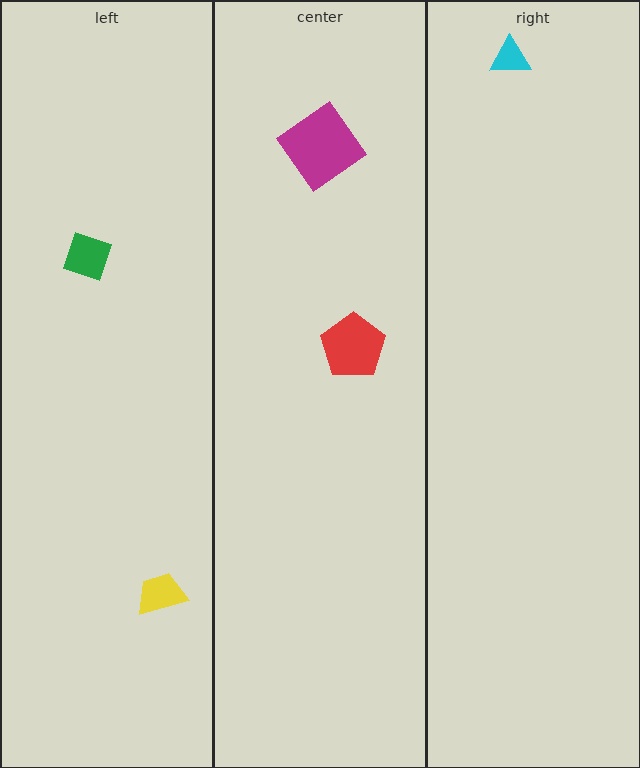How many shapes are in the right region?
1.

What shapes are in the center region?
The red pentagon, the magenta diamond.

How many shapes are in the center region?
2.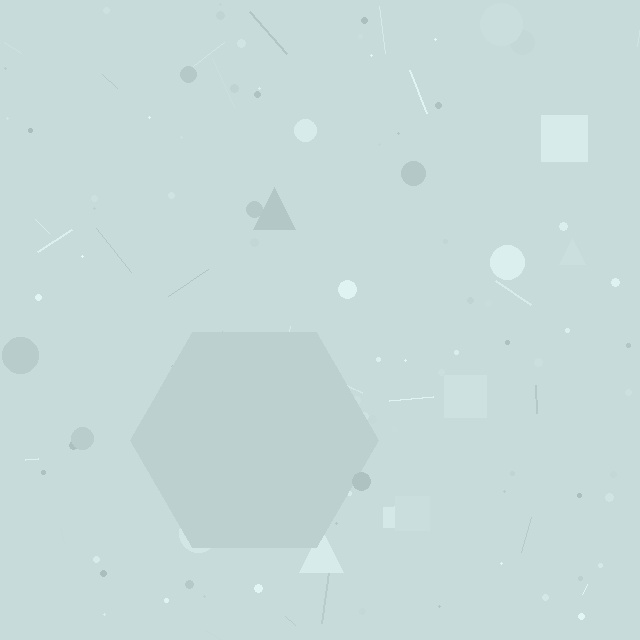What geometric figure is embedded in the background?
A hexagon is embedded in the background.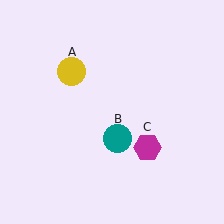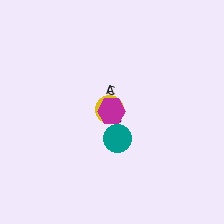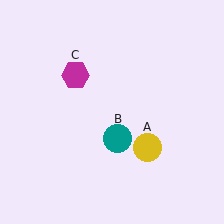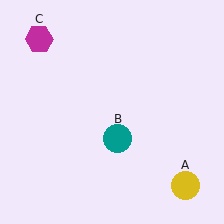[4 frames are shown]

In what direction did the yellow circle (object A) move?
The yellow circle (object A) moved down and to the right.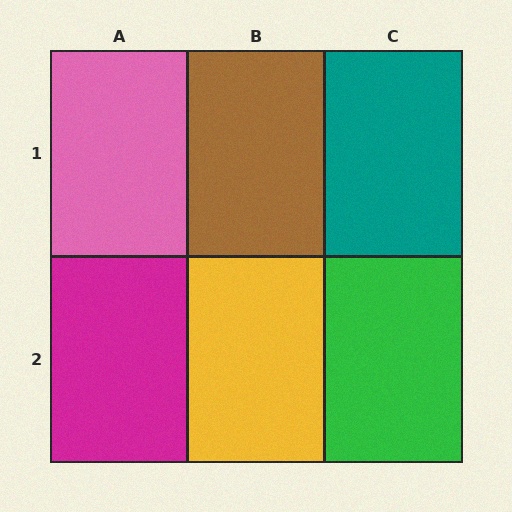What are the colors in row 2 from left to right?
Magenta, yellow, green.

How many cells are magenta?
1 cell is magenta.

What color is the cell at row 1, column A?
Pink.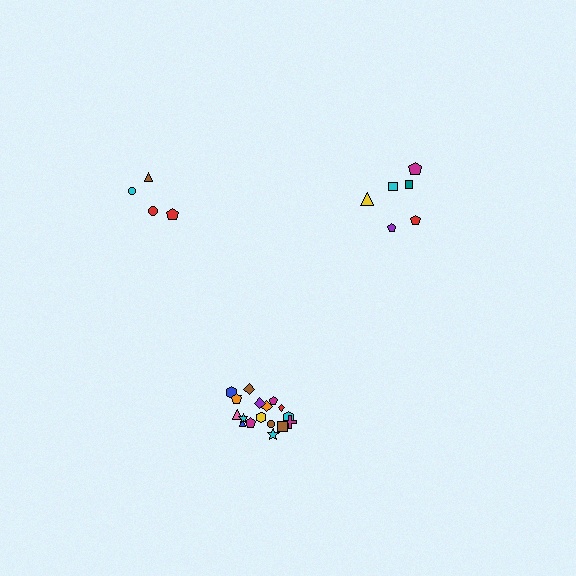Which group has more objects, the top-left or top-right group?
The top-right group.